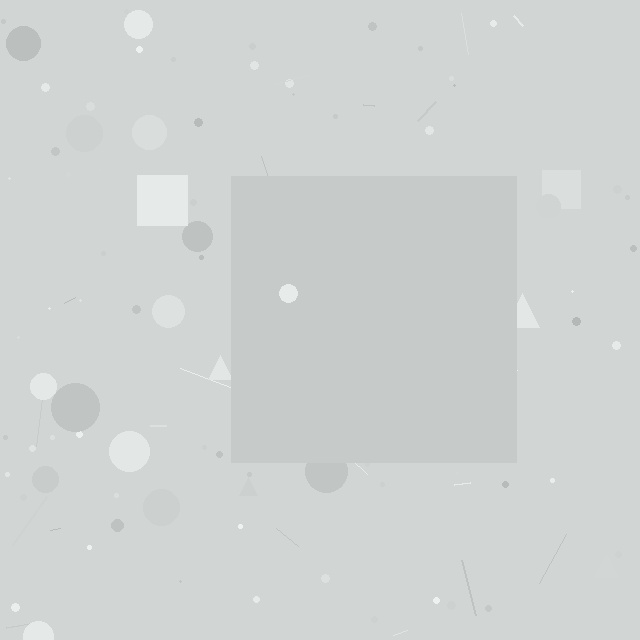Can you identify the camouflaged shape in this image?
The camouflaged shape is a square.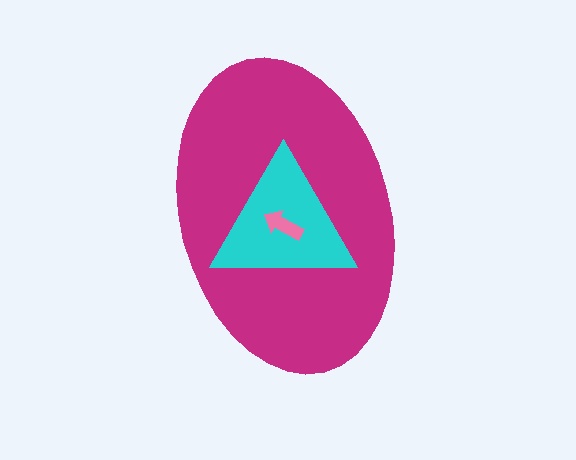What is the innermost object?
The pink arrow.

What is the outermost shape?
The magenta ellipse.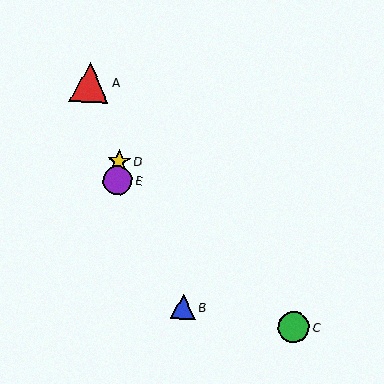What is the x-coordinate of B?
Object B is at x≈183.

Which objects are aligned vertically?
Objects D, E are aligned vertically.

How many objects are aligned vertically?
2 objects (D, E) are aligned vertically.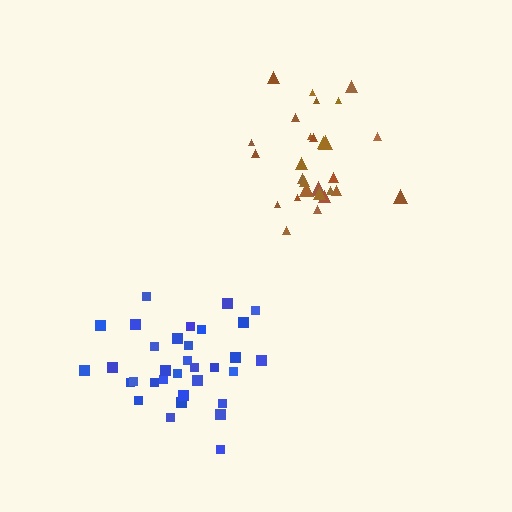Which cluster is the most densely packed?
Blue.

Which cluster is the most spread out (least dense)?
Brown.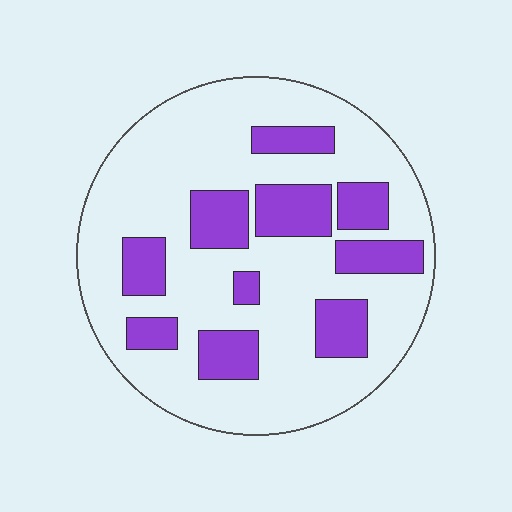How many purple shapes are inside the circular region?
10.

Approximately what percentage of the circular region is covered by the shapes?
Approximately 25%.